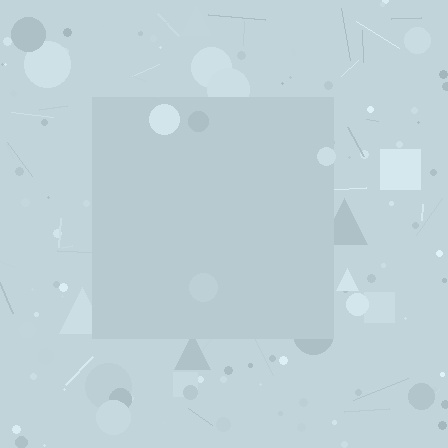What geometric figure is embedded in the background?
A square is embedded in the background.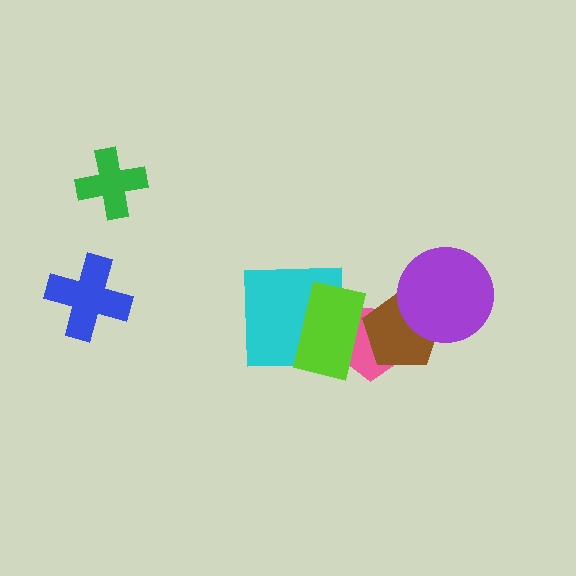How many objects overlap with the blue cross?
0 objects overlap with the blue cross.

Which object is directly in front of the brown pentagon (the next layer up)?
The purple circle is directly in front of the brown pentagon.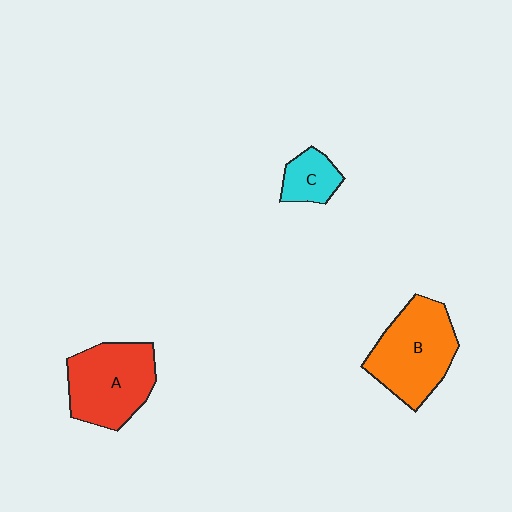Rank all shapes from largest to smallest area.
From largest to smallest: B (orange), A (red), C (cyan).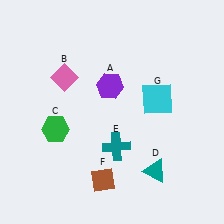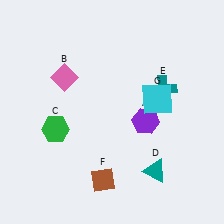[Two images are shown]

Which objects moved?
The objects that moved are: the purple hexagon (A), the teal cross (E).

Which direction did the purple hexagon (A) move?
The purple hexagon (A) moved right.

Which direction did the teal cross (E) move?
The teal cross (E) moved up.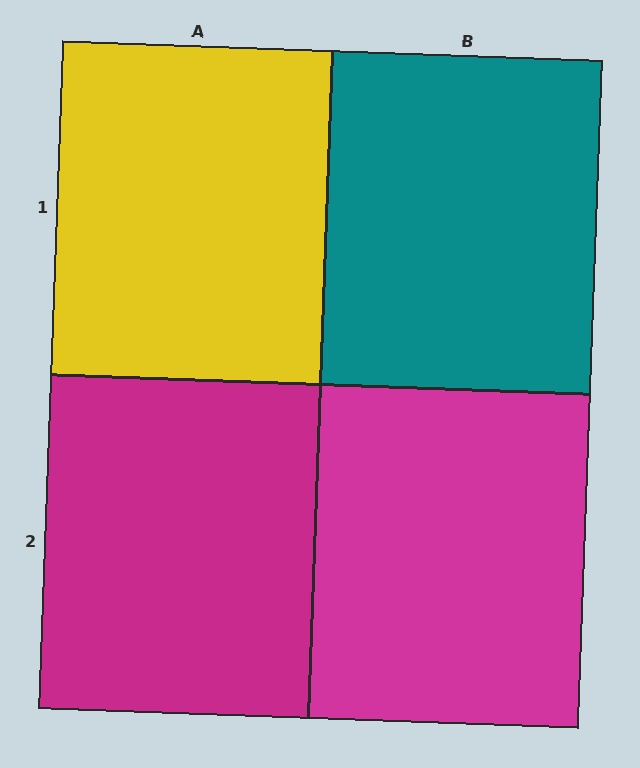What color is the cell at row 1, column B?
Teal.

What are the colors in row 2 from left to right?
Magenta, magenta.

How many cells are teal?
1 cell is teal.